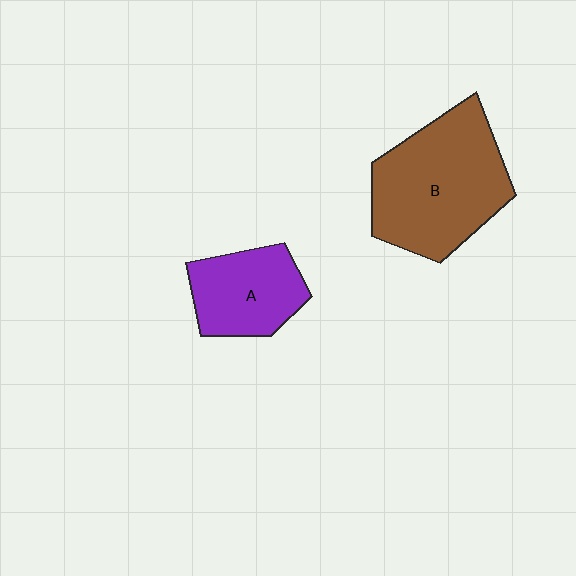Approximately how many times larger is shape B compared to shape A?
Approximately 1.8 times.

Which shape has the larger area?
Shape B (brown).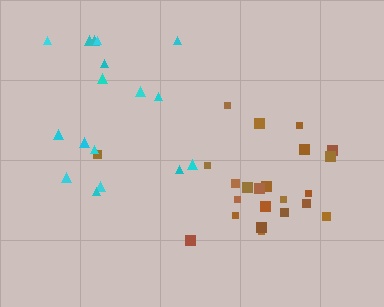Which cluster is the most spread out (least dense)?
Cyan.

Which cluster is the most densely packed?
Brown.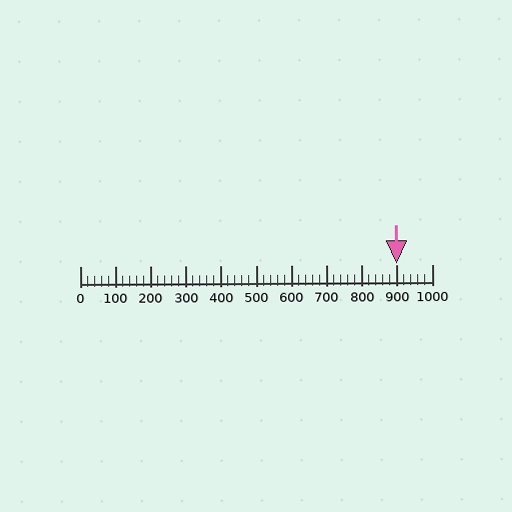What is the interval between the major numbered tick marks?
The major tick marks are spaced 100 units apart.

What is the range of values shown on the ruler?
The ruler shows values from 0 to 1000.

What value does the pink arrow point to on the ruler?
The pink arrow points to approximately 900.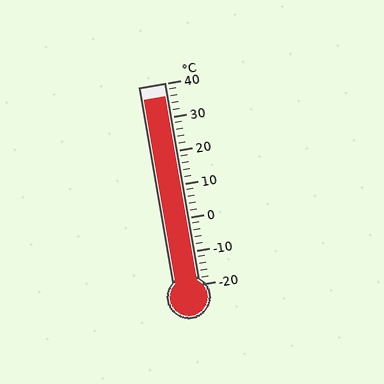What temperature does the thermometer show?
The thermometer shows approximately 36°C.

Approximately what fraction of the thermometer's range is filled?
The thermometer is filled to approximately 95% of its range.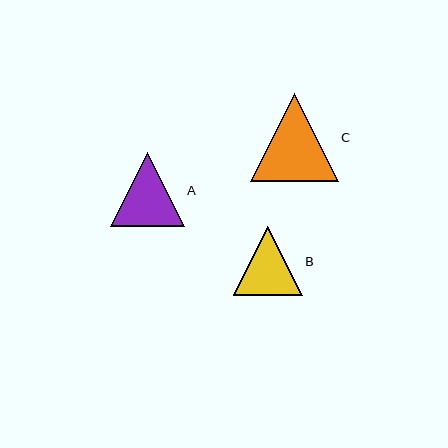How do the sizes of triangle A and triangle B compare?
Triangle A and triangle B are approximately the same size.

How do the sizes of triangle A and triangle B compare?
Triangle A and triangle B are approximately the same size.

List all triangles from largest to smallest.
From largest to smallest: C, A, B.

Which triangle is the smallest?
Triangle B is the smallest with a size of approximately 69 pixels.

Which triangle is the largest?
Triangle C is the largest with a size of approximately 87 pixels.